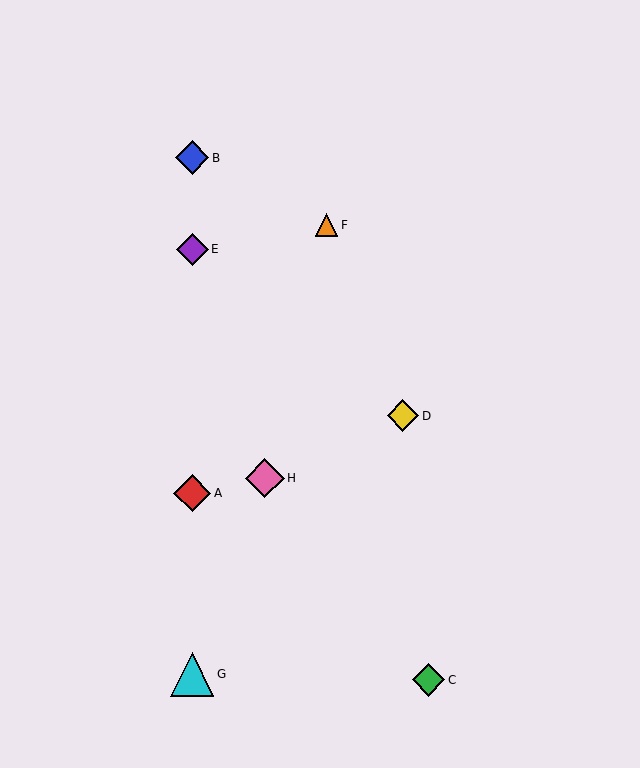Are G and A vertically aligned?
Yes, both are at x≈192.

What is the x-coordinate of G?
Object G is at x≈192.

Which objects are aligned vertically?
Objects A, B, E, G are aligned vertically.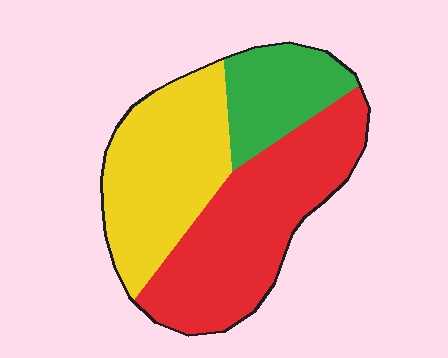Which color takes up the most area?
Red, at roughly 45%.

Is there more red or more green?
Red.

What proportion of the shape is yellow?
Yellow takes up between a quarter and a half of the shape.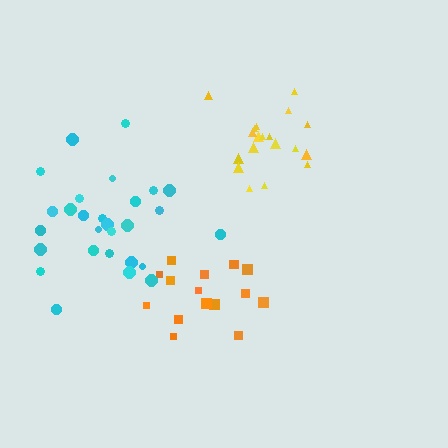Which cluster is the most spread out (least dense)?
Cyan.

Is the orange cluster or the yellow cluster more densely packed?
Orange.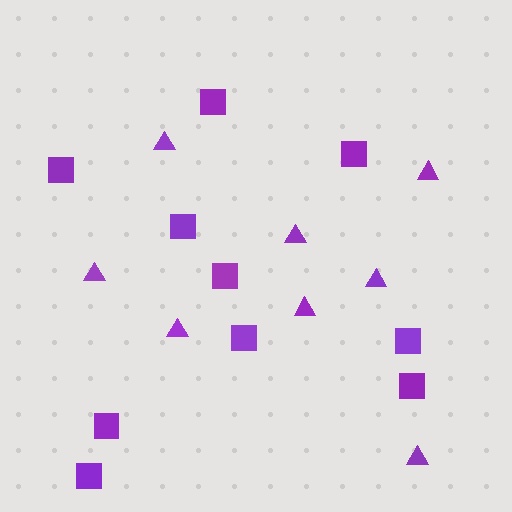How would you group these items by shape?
There are 2 groups: one group of squares (10) and one group of triangles (8).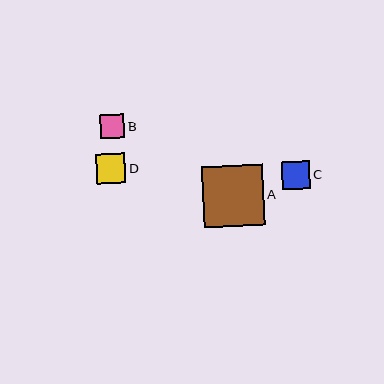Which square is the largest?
Square A is the largest with a size of approximately 61 pixels.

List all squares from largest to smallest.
From largest to smallest: A, D, C, B.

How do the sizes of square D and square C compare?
Square D and square C are approximately the same size.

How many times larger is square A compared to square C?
Square A is approximately 2.2 times the size of square C.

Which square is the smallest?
Square B is the smallest with a size of approximately 24 pixels.